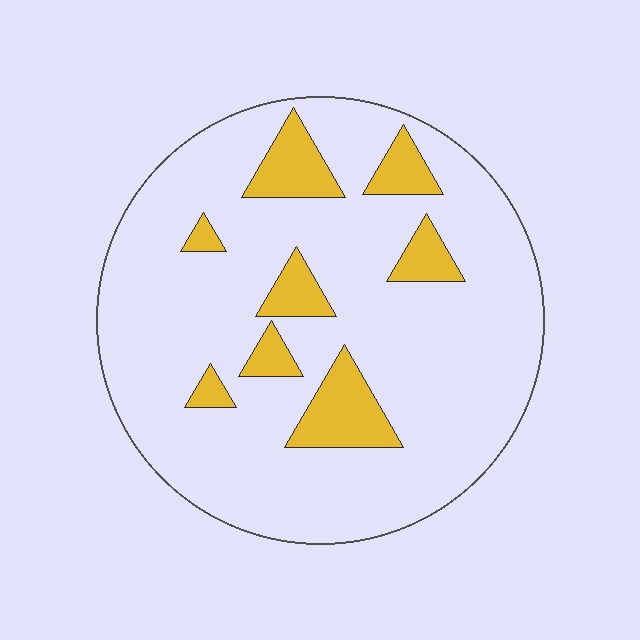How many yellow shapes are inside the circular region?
8.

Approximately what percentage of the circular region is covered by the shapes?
Approximately 15%.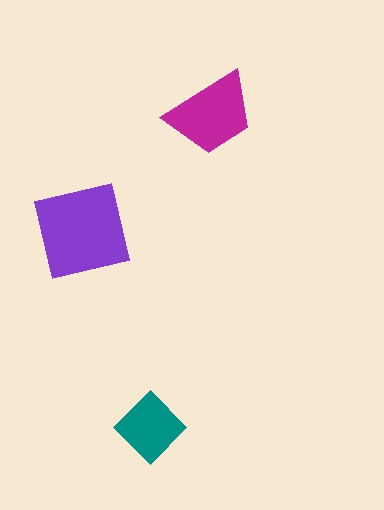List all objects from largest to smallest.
The purple square, the magenta trapezoid, the teal diamond.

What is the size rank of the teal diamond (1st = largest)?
3rd.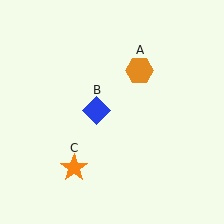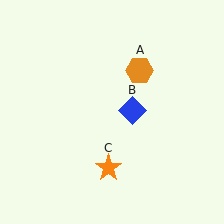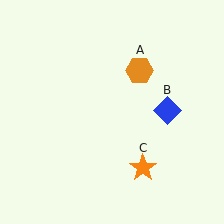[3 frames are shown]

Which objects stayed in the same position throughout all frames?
Orange hexagon (object A) remained stationary.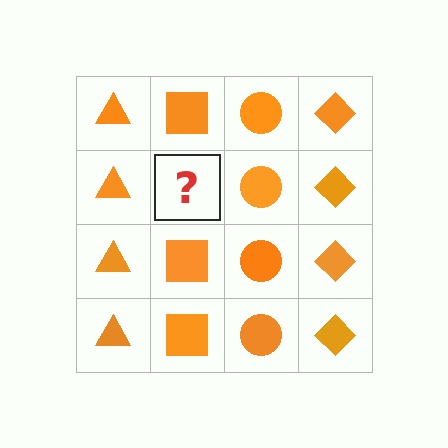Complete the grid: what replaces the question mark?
The question mark should be replaced with an orange square.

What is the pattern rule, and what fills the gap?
The rule is that each column has a consistent shape. The gap should be filled with an orange square.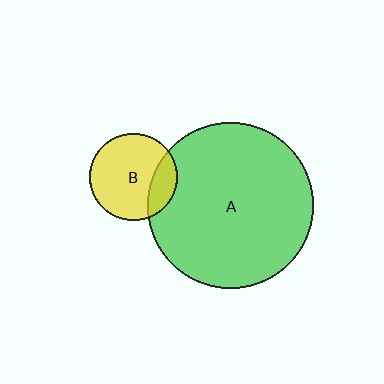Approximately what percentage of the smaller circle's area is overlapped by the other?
Approximately 20%.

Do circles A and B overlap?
Yes.